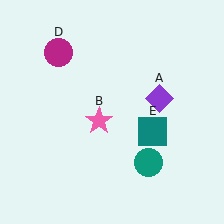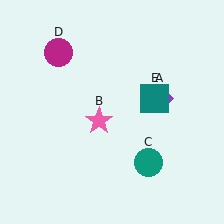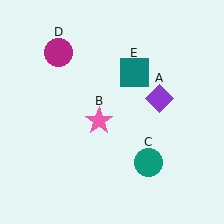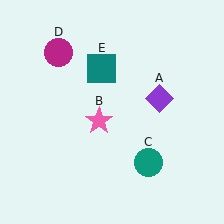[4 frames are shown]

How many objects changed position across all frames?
1 object changed position: teal square (object E).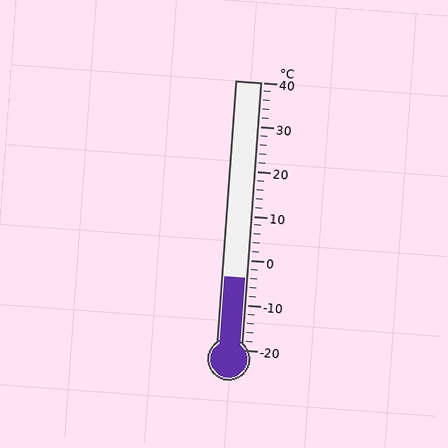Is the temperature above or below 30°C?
The temperature is below 30°C.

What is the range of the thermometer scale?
The thermometer scale ranges from -20°C to 40°C.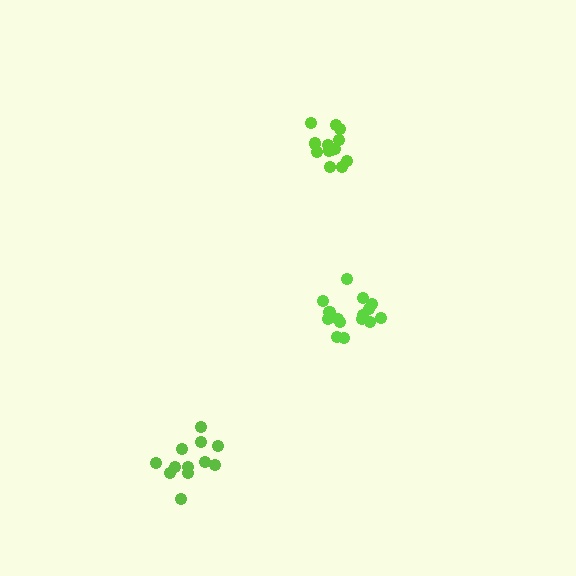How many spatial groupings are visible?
There are 3 spatial groupings.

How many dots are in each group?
Group 1: 15 dots, Group 2: 12 dots, Group 3: 13 dots (40 total).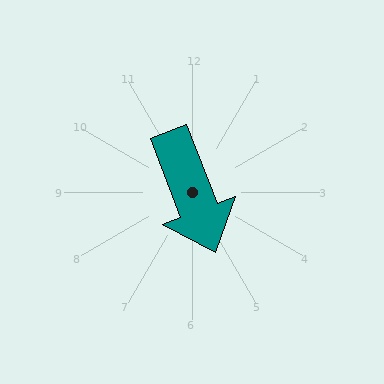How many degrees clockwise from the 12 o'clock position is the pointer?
Approximately 159 degrees.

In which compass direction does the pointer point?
South.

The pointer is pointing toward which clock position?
Roughly 5 o'clock.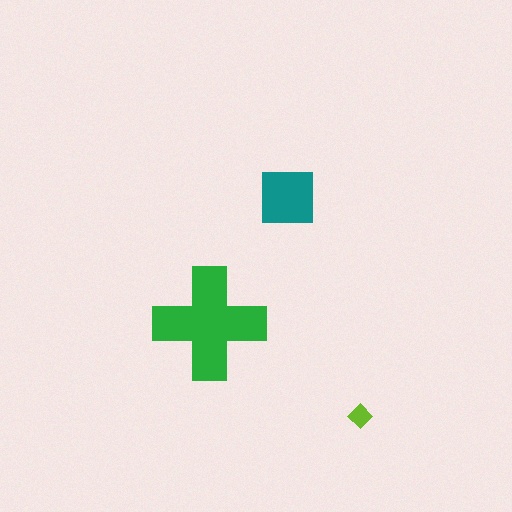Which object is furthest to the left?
The green cross is leftmost.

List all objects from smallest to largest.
The lime diamond, the teal square, the green cross.